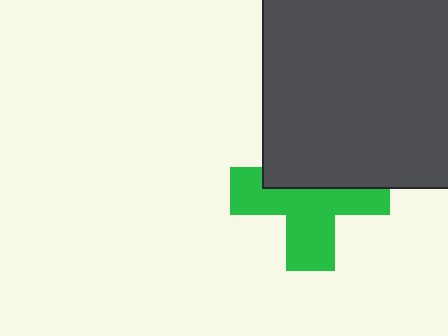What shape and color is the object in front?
The object in front is a dark gray square.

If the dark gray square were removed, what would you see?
You would see the complete green cross.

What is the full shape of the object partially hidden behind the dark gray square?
The partially hidden object is a green cross.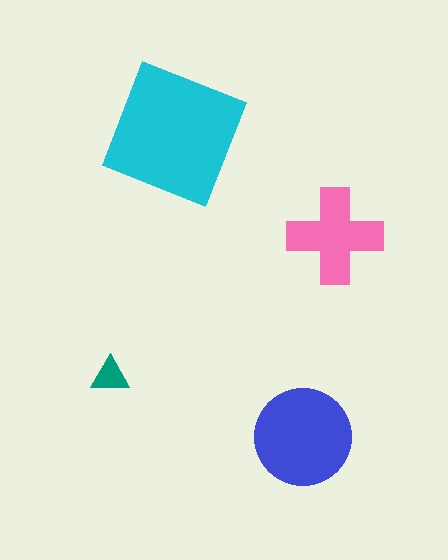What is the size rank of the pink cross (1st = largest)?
3rd.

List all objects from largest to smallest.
The cyan square, the blue circle, the pink cross, the teal triangle.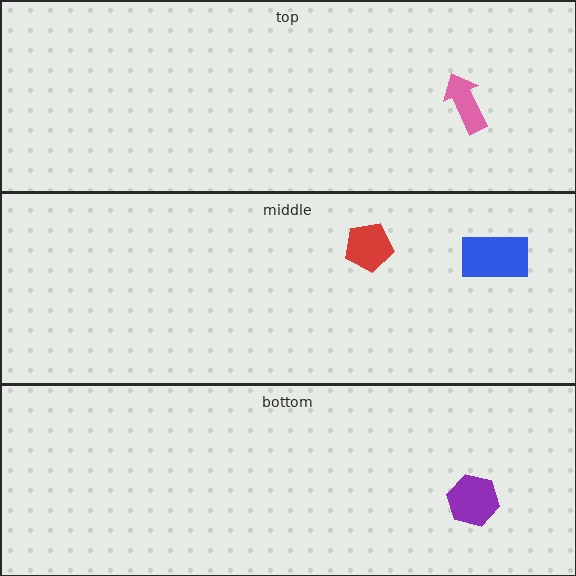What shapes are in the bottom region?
The purple hexagon.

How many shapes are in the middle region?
2.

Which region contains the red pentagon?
The middle region.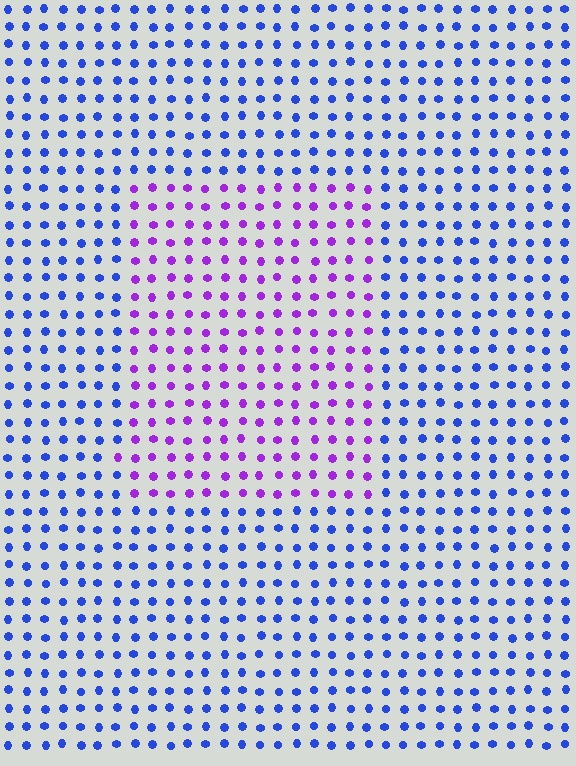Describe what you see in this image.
The image is filled with small blue elements in a uniform arrangement. A rectangle-shaped region is visible where the elements are tinted to a slightly different hue, forming a subtle color boundary.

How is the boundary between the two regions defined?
The boundary is defined purely by a slight shift in hue (about 53 degrees). Spacing, size, and orientation are identical on both sides.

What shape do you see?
I see a rectangle.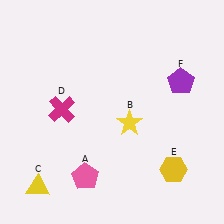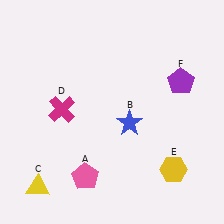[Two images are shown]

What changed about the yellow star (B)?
In Image 1, B is yellow. In Image 2, it changed to blue.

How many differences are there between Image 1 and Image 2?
There is 1 difference between the two images.